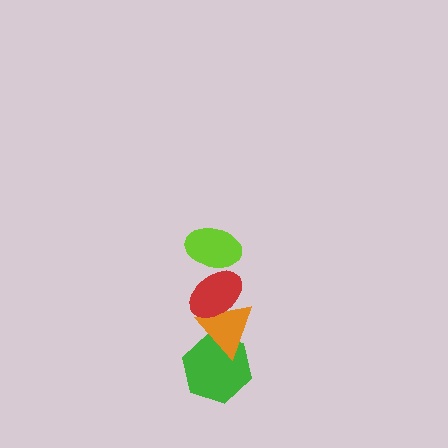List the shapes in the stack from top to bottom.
From top to bottom: the lime ellipse, the red ellipse, the orange triangle, the green hexagon.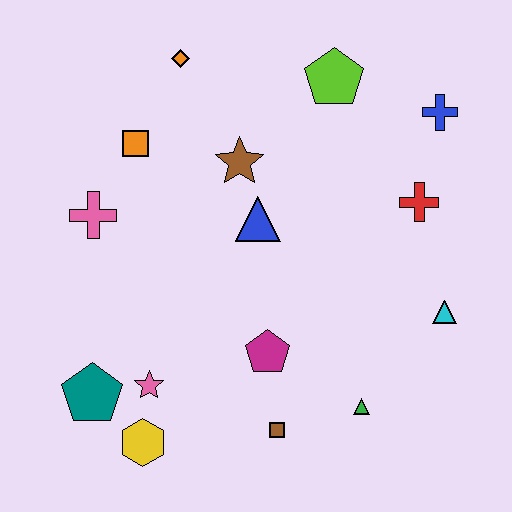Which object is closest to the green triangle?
The brown square is closest to the green triangle.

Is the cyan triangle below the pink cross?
Yes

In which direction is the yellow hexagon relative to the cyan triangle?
The yellow hexagon is to the left of the cyan triangle.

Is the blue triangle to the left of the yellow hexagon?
No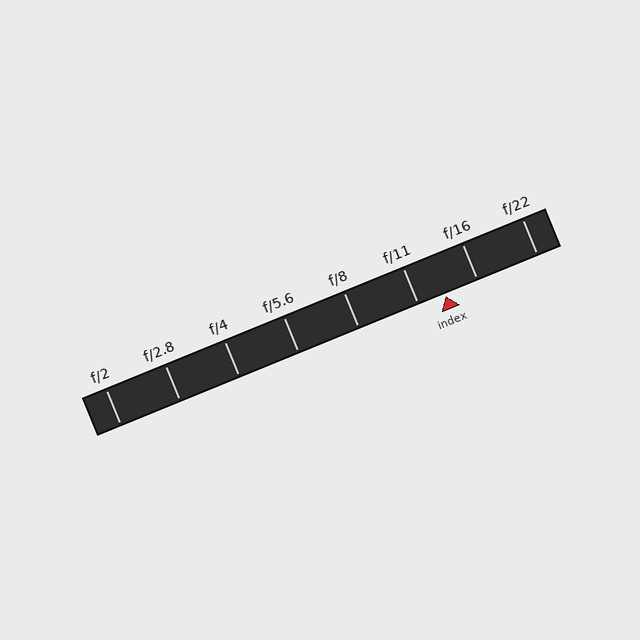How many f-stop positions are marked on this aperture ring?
There are 8 f-stop positions marked.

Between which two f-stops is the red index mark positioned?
The index mark is between f/11 and f/16.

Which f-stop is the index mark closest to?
The index mark is closest to f/11.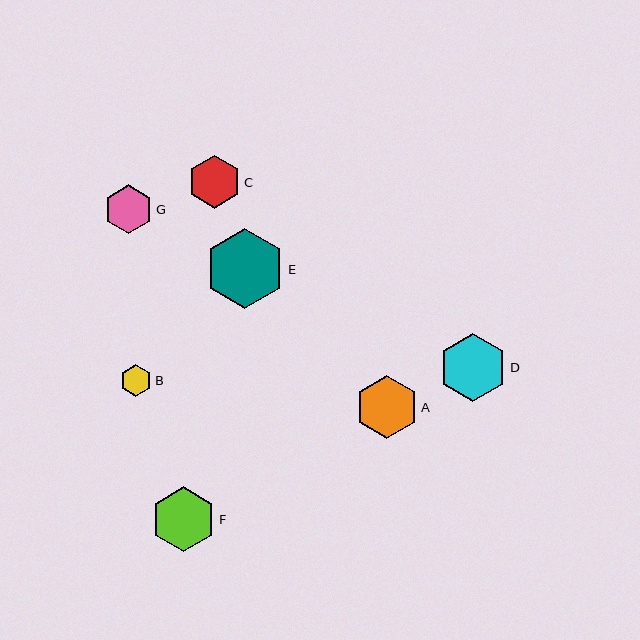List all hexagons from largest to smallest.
From largest to smallest: E, D, F, A, C, G, B.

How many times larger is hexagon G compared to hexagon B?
Hexagon G is approximately 1.5 times the size of hexagon B.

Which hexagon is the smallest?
Hexagon B is the smallest with a size of approximately 32 pixels.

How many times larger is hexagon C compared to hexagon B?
Hexagon C is approximately 1.6 times the size of hexagon B.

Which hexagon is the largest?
Hexagon E is the largest with a size of approximately 80 pixels.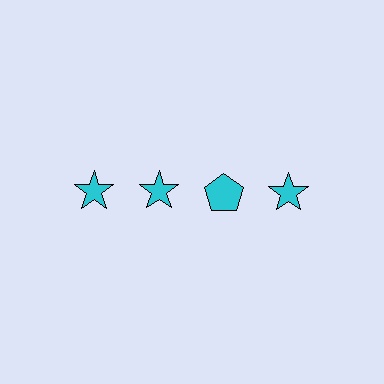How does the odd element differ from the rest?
It has a different shape: pentagon instead of star.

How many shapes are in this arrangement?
There are 4 shapes arranged in a grid pattern.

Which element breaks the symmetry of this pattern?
The cyan pentagon in the top row, center column breaks the symmetry. All other shapes are cyan stars.